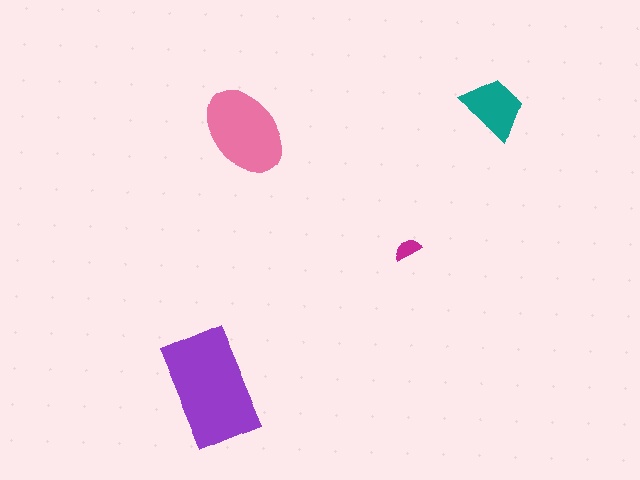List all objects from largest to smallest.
The purple rectangle, the pink ellipse, the teal trapezoid, the magenta semicircle.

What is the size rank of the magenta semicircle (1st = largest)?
4th.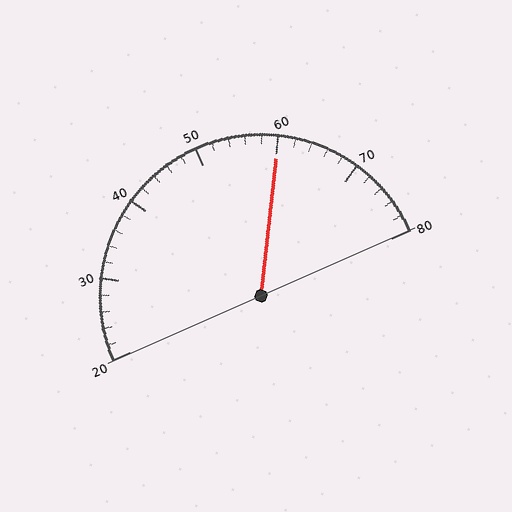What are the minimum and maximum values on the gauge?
The gauge ranges from 20 to 80.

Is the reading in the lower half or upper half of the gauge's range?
The reading is in the upper half of the range (20 to 80).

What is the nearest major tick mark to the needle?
The nearest major tick mark is 60.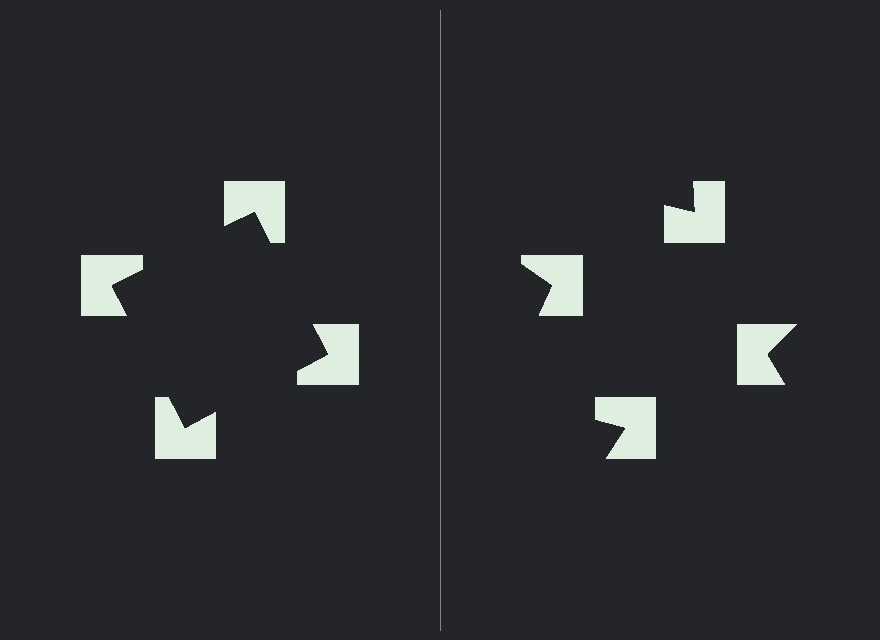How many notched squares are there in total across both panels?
8 — 4 on each side.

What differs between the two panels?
The notched squares are positioned identically on both sides; only the wedge orientations differ. On the left they align to a square; on the right they are misaligned.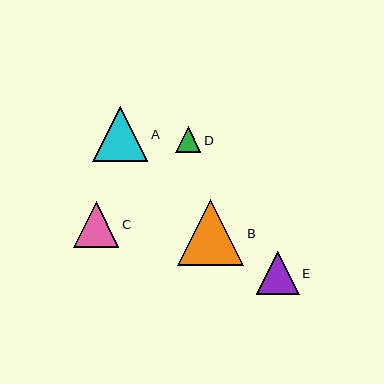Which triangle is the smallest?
Triangle D is the smallest with a size of approximately 26 pixels.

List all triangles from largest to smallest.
From largest to smallest: B, A, C, E, D.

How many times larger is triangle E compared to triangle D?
Triangle E is approximately 1.7 times the size of triangle D.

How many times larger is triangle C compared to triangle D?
Triangle C is approximately 1.8 times the size of triangle D.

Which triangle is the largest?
Triangle B is the largest with a size of approximately 66 pixels.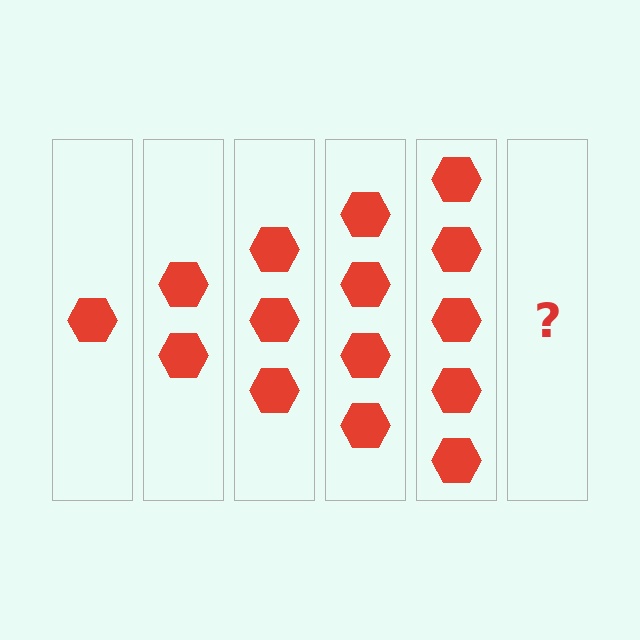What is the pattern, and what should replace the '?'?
The pattern is that each step adds one more hexagon. The '?' should be 6 hexagons.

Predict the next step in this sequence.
The next step is 6 hexagons.